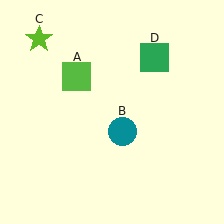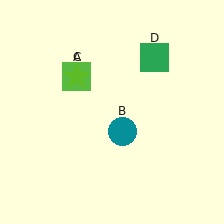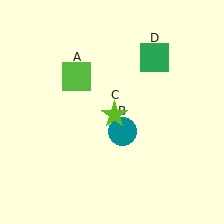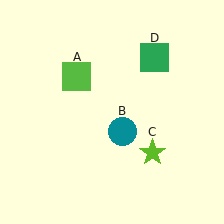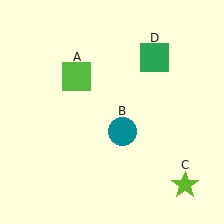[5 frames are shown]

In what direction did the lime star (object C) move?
The lime star (object C) moved down and to the right.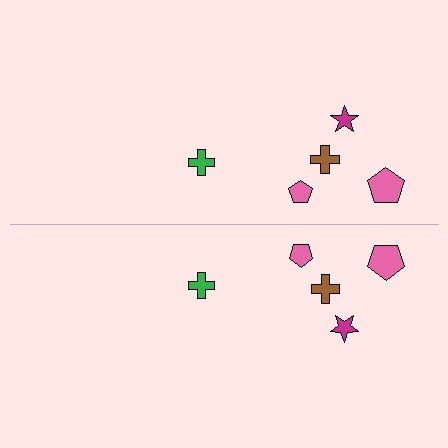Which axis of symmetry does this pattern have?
The pattern has a horizontal axis of symmetry running through the center of the image.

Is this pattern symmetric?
Yes, this pattern has bilateral (reflection) symmetry.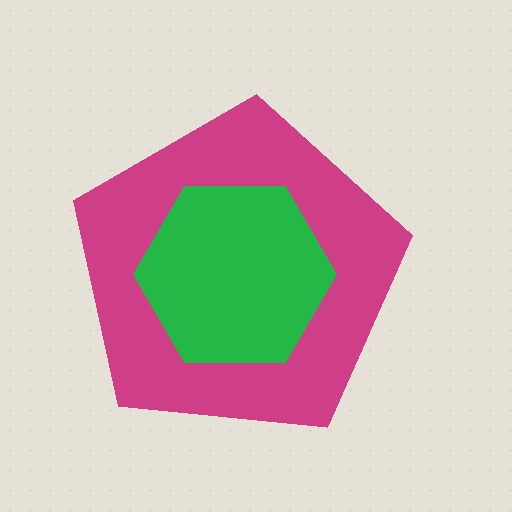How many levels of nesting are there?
2.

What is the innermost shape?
The green hexagon.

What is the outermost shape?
The magenta pentagon.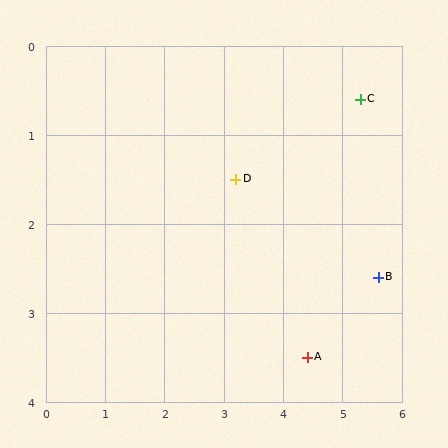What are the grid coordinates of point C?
Point C is at approximately (5.3, 0.6).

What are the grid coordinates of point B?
Point B is at approximately (5.6, 2.6).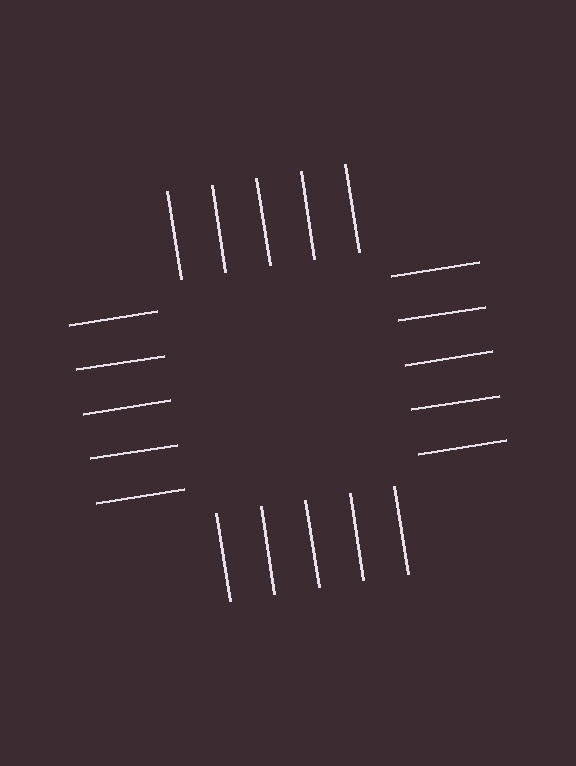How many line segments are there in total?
20 — 5 along each of the 4 edges.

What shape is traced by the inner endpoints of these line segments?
An illusory square — the line segments terminate on its edges but no continuous stroke is drawn.